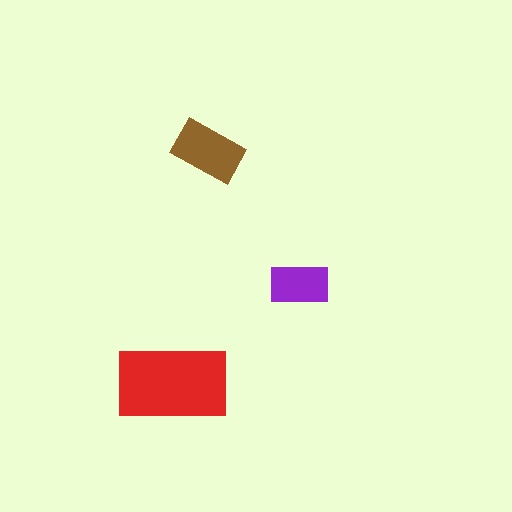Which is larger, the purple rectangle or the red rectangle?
The red one.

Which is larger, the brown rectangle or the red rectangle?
The red one.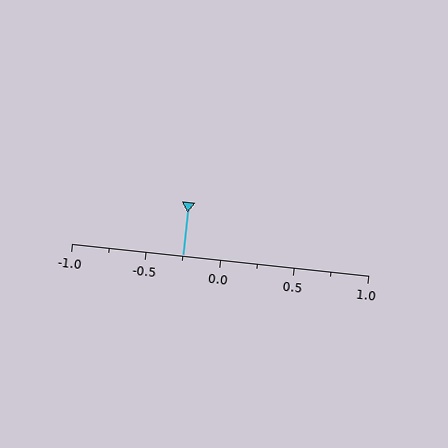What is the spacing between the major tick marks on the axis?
The major ticks are spaced 0.5 apart.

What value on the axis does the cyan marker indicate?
The marker indicates approximately -0.25.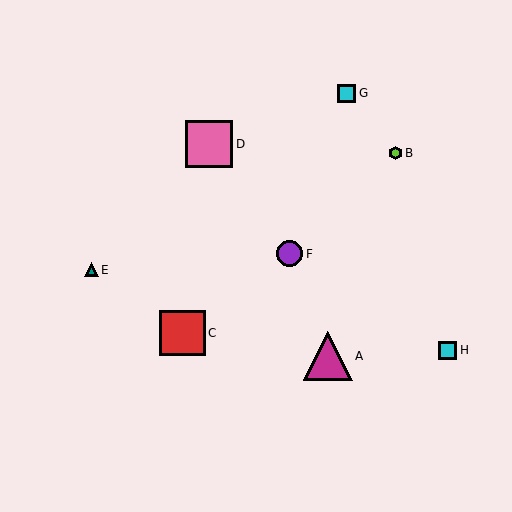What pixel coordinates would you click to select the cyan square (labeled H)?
Click at (447, 350) to select the cyan square H.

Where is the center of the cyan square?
The center of the cyan square is at (447, 350).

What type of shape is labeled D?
Shape D is a pink square.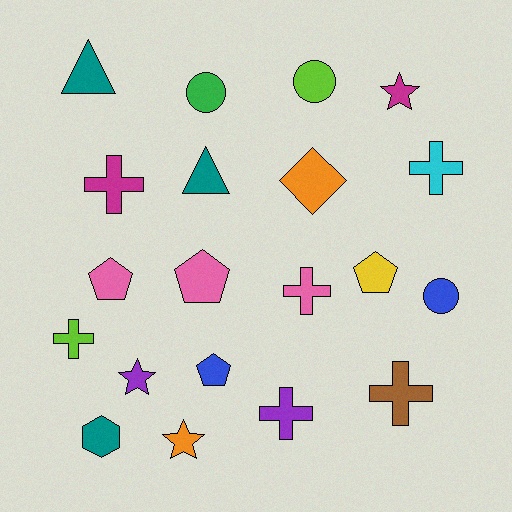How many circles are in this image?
There are 3 circles.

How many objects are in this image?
There are 20 objects.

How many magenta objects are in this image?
There are 2 magenta objects.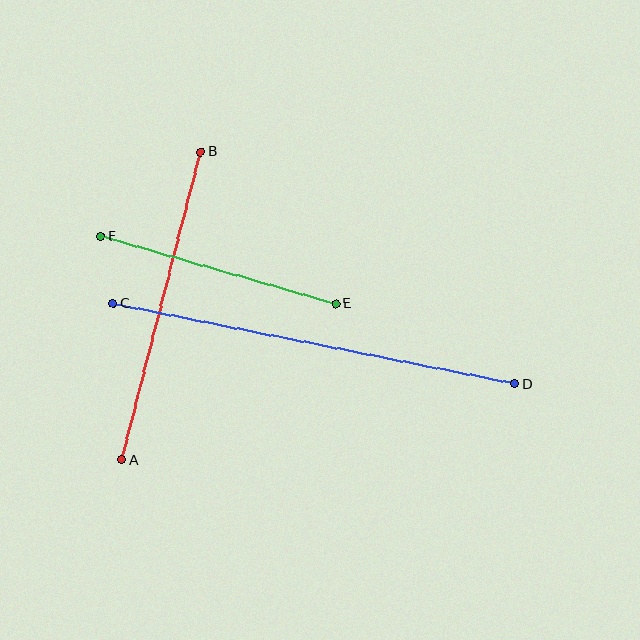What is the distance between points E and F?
The distance is approximately 244 pixels.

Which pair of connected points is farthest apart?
Points C and D are farthest apart.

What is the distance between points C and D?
The distance is approximately 409 pixels.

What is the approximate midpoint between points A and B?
The midpoint is at approximately (161, 306) pixels.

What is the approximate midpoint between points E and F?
The midpoint is at approximately (218, 270) pixels.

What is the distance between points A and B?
The distance is approximately 318 pixels.